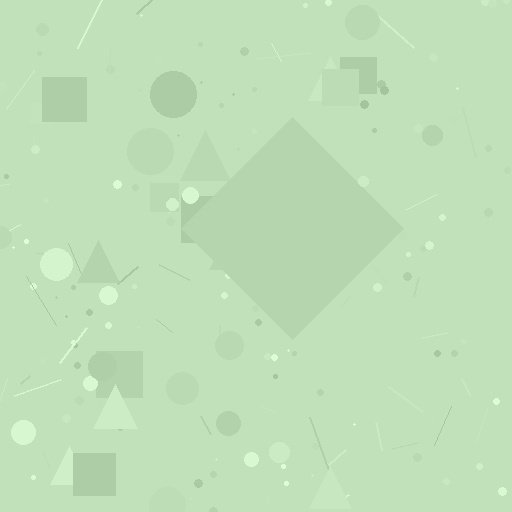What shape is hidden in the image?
A diamond is hidden in the image.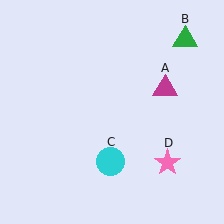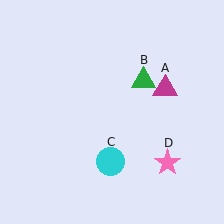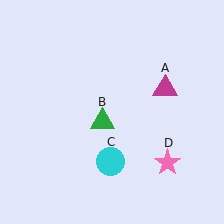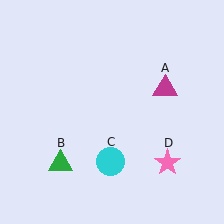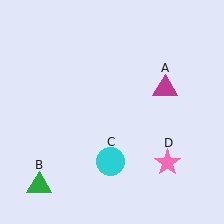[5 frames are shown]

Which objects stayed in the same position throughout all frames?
Magenta triangle (object A) and cyan circle (object C) and pink star (object D) remained stationary.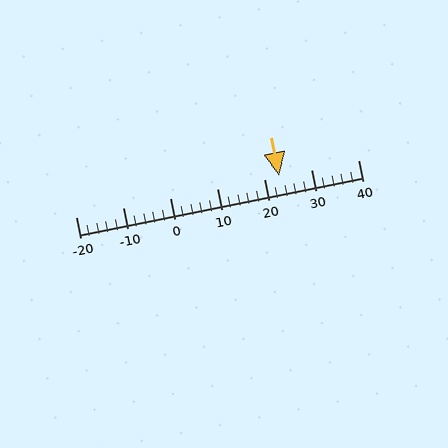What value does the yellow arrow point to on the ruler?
The yellow arrow points to approximately 23.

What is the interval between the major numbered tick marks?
The major tick marks are spaced 10 units apart.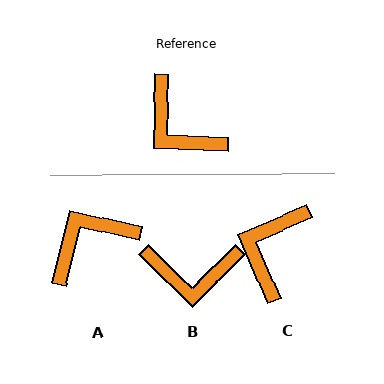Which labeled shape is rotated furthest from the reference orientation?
A, about 102 degrees away.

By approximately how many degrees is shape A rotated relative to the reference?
Approximately 102 degrees clockwise.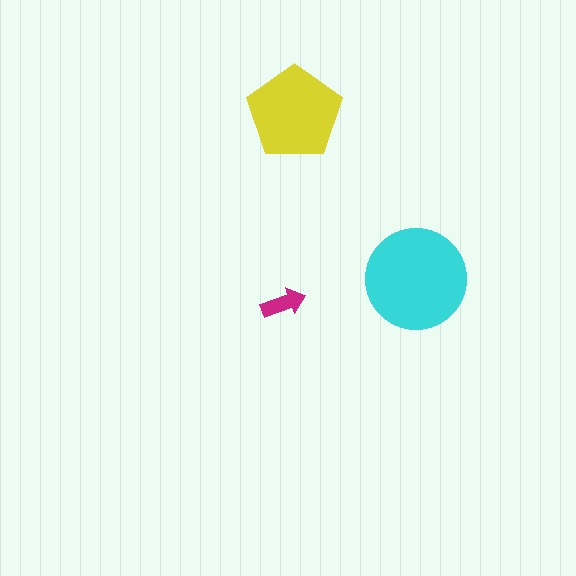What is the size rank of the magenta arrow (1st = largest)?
3rd.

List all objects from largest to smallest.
The cyan circle, the yellow pentagon, the magenta arrow.